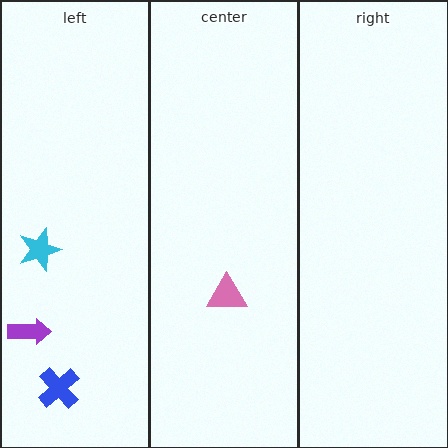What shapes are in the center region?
The pink triangle.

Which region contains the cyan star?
The left region.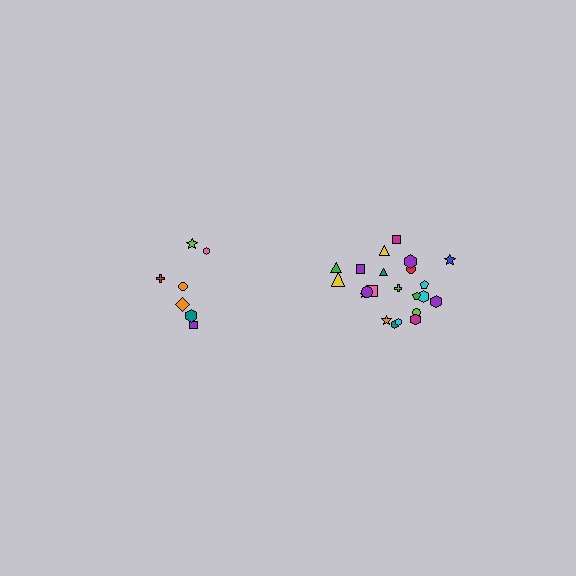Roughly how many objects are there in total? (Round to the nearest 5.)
Roughly 30 objects in total.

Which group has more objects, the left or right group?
The right group.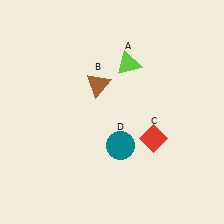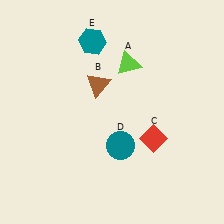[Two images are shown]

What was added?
A teal hexagon (E) was added in Image 2.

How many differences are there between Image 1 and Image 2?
There is 1 difference between the two images.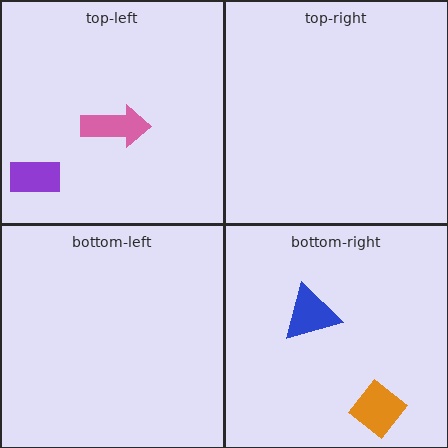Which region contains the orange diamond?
The bottom-right region.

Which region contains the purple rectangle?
The top-left region.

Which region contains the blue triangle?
The bottom-right region.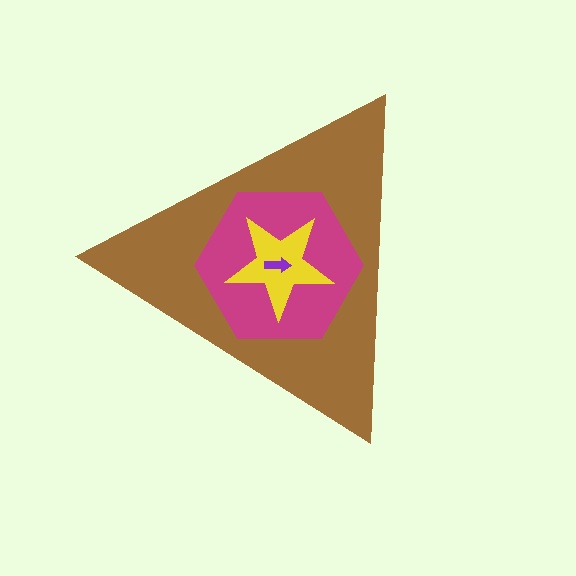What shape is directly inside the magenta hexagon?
The yellow star.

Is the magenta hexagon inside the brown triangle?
Yes.